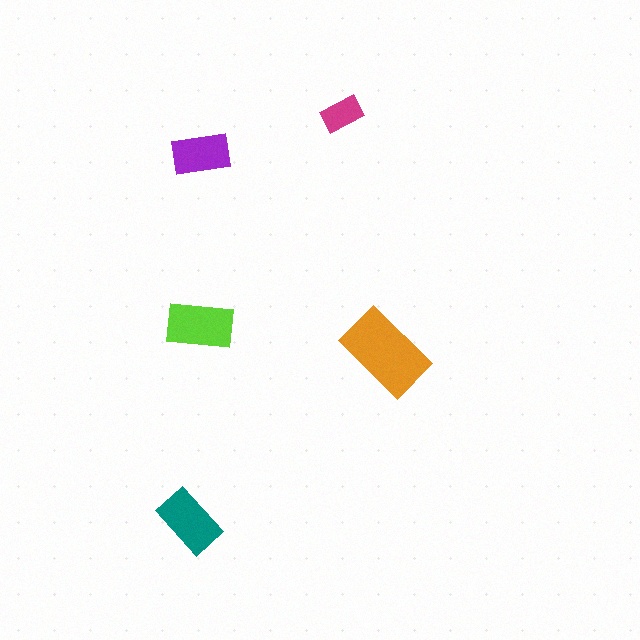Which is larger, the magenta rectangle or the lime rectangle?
The lime one.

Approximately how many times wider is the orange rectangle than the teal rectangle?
About 1.5 times wider.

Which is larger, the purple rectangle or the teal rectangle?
The teal one.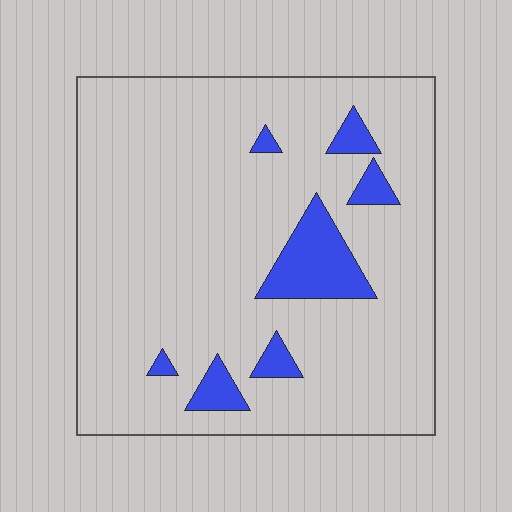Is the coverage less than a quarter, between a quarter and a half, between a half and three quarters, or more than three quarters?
Less than a quarter.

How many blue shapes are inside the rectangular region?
7.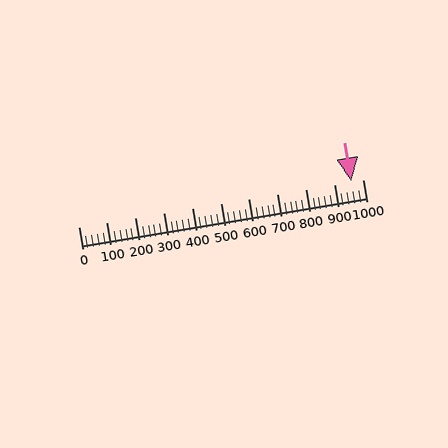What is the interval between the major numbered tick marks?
The major tick marks are spaced 100 units apart.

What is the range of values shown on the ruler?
The ruler shows values from 0 to 1000.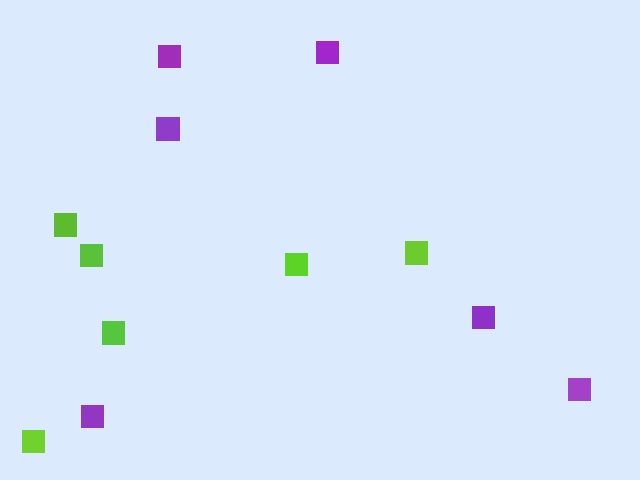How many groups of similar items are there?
There are 2 groups: one group of purple squares (6) and one group of lime squares (6).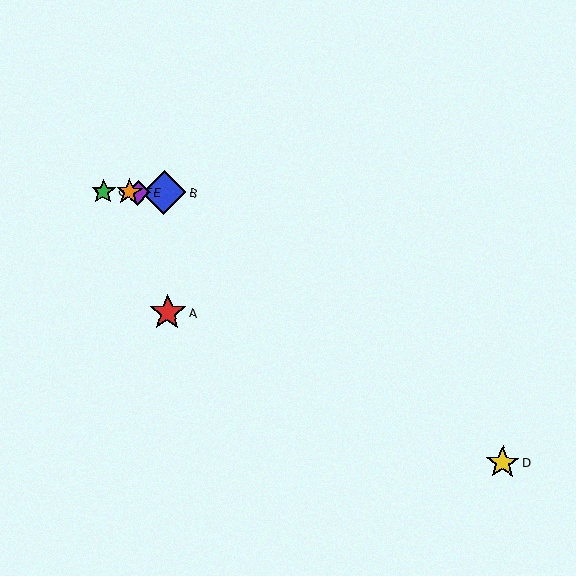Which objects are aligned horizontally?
Objects B, C, E, F are aligned horizontally.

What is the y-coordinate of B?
Object B is at y≈193.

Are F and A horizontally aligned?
No, F is at y≈192 and A is at y≈313.